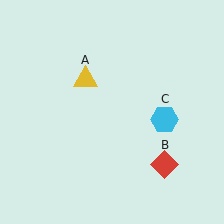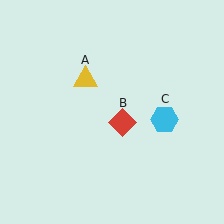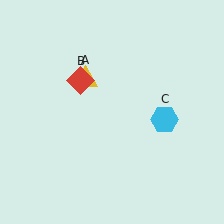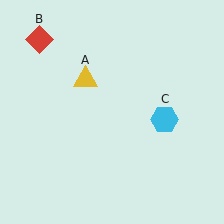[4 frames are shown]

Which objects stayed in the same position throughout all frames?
Yellow triangle (object A) and cyan hexagon (object C) remained stationary.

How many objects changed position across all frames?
1 object changed position: red diamond (object B).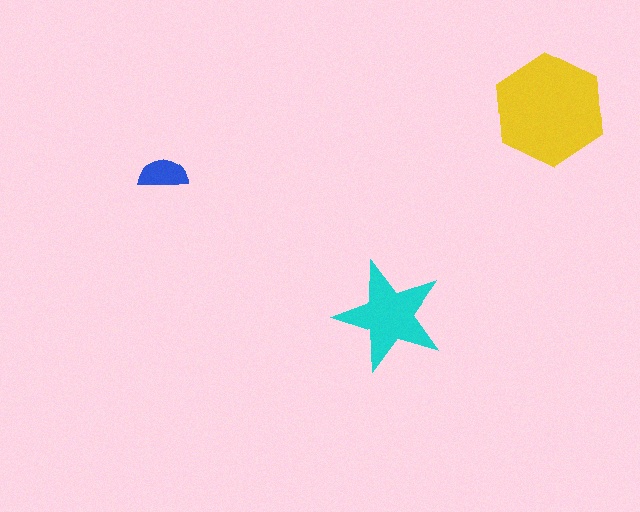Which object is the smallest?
The blue semicircle.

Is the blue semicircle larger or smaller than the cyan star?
Smaller.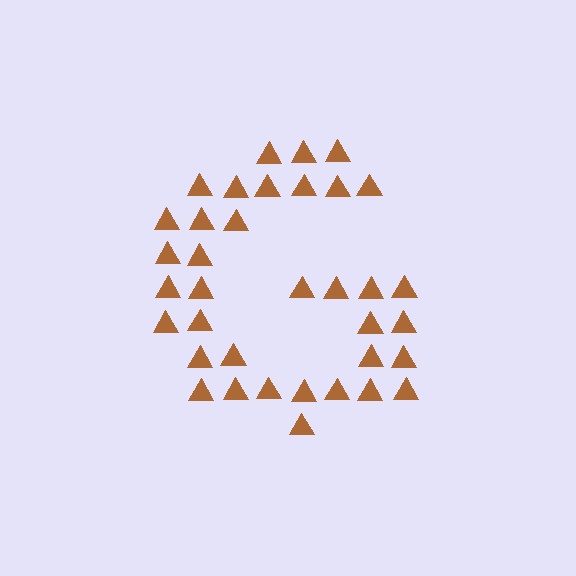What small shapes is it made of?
It is made of small triangles.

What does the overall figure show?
The overall figure shows the letter G.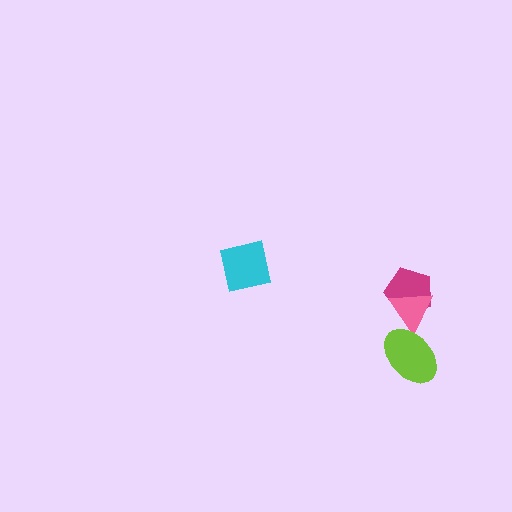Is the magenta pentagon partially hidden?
Yes, it is partially covered by another shape.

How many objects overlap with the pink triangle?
2 objects overlap with the pink triangle.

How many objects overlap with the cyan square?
0 objects overlap with the cyan square.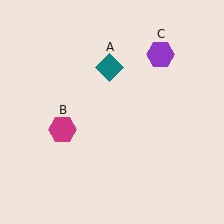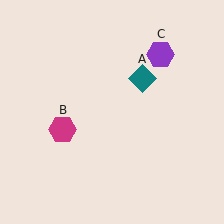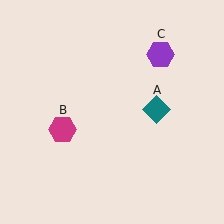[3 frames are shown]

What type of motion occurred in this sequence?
The teal diamond (object A) rotated clockwise around the center of the scene.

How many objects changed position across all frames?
1 object changed position: teal diamond (object A).